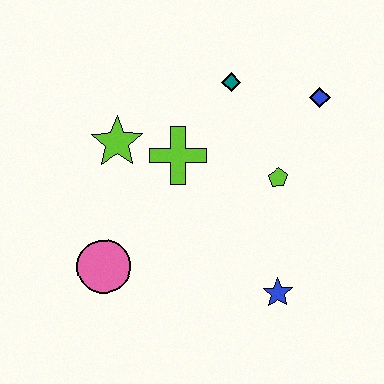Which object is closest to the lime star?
The lime cross is closest to the lime star.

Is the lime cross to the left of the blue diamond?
Yes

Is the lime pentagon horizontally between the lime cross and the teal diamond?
No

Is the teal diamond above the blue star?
Yes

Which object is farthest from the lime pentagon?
The pink circle is farthest from the lime pentagon.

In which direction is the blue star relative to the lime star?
The blue star is to the right of the lime star.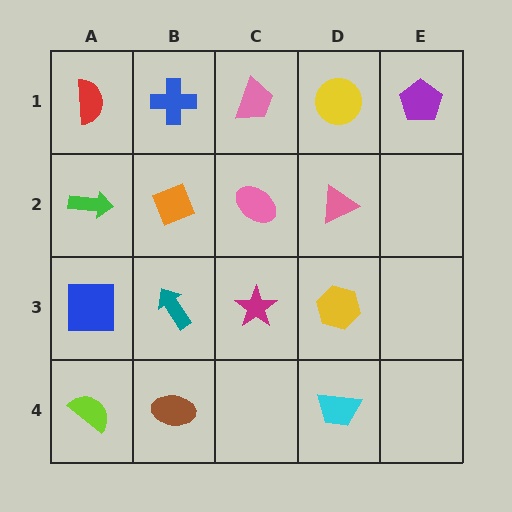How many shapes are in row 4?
3 shapes.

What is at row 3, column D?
A yellow hexagon.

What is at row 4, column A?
A lime semicircle.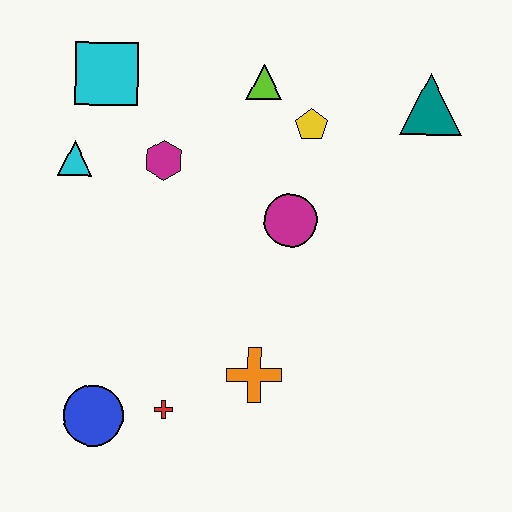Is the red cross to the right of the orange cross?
No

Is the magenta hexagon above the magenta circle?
Yes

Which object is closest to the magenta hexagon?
The cyan triangle is closest to the magenta hexagon.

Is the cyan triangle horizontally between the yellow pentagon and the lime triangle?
No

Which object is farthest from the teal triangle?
The blue circle is farthest from the teal triangle.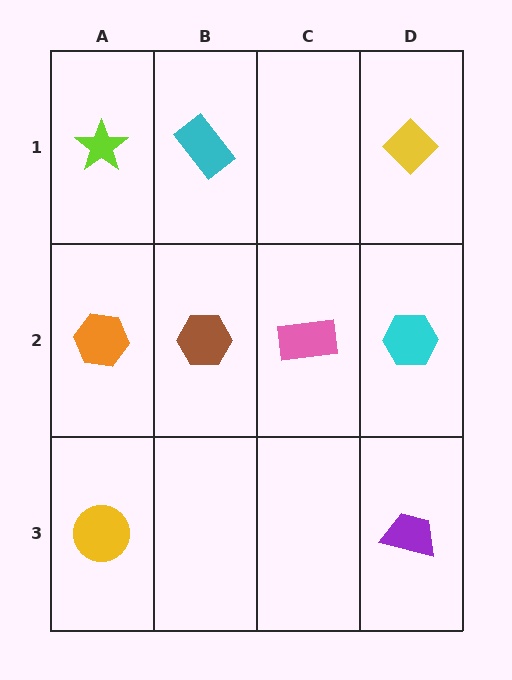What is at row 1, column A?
A lime star.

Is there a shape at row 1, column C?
No, that cell is empty.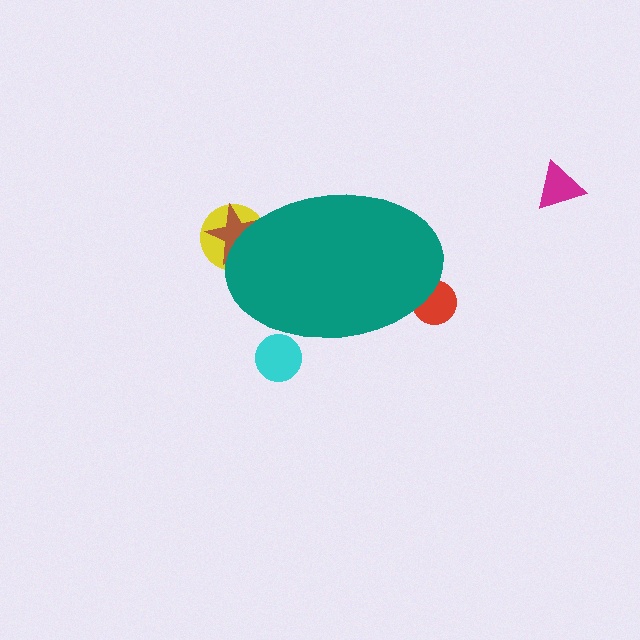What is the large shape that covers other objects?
A teal ellipse.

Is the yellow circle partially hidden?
Yes, the yellow circle is partially hidden behind the teal ellipse.